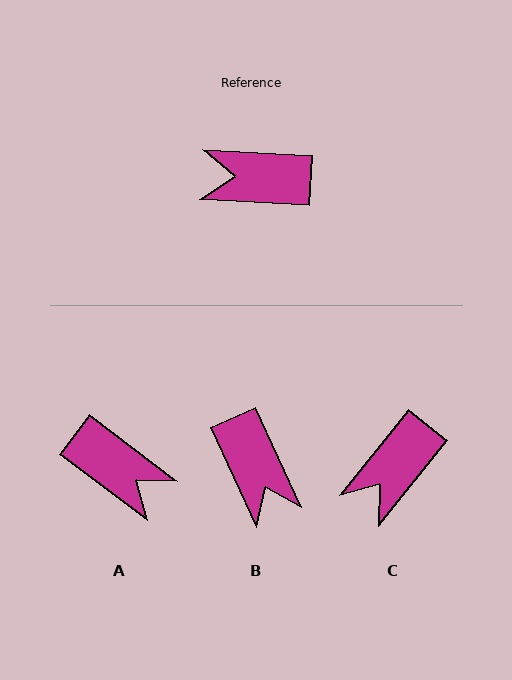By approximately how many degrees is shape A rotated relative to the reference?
Approximately 146 degrees counter-clockwise.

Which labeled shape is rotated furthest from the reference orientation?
A, about 146 degrees away.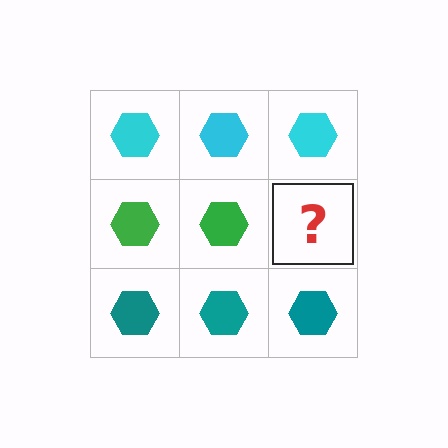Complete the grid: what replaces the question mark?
The question mark should be replaced with a green hexagon.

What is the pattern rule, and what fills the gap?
The rule is that each row has a consistent color. The gap should be filled with a green hexagon.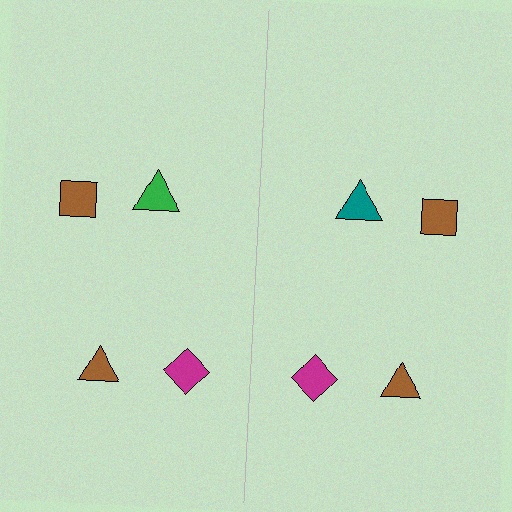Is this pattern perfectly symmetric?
No, the pattern is not perfectly symmetric. The teal triangle on the right side breaks the symmetry — its mirror counterpart is green.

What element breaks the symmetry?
The teal triangle on the right side breaks the symmetry — its mirror counterpart is green.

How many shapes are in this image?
There are 8 shapes in this image.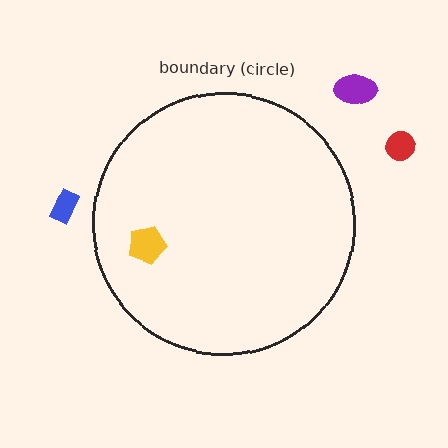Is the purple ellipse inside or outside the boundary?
Outside.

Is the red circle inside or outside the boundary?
Outside.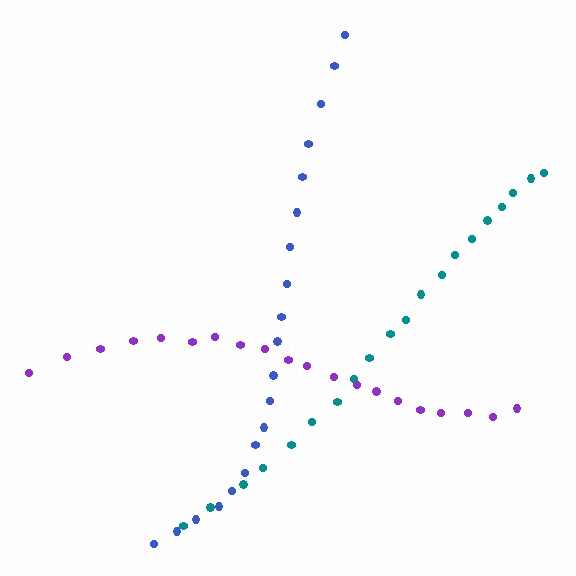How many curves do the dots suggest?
There are 3 distinct paths.